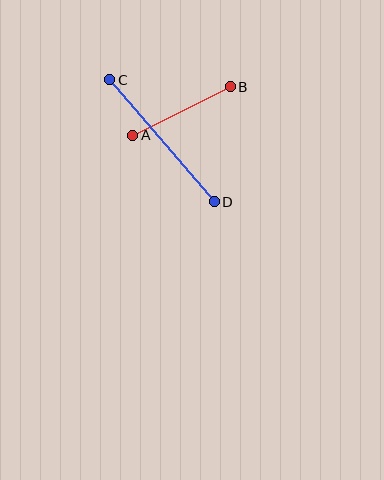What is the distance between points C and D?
The distance is approximately 160 pixels.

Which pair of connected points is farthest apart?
Points C and D are farthest apart.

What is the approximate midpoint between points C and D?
The midpoint is at approximately (162, 141) pixels.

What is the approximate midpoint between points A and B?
The midpoint is at approximately (182, 111) pixels.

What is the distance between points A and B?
The distance is approximately 109 pixels.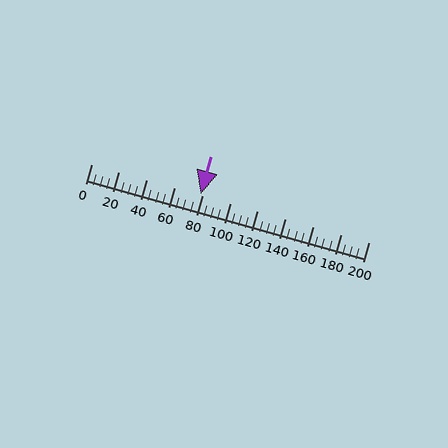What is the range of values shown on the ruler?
The ruler shows values from 0 to 200.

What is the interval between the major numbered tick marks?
The major tick marks are spaced 20 units apart.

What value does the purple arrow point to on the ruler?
The purple arrow points to approximately 79.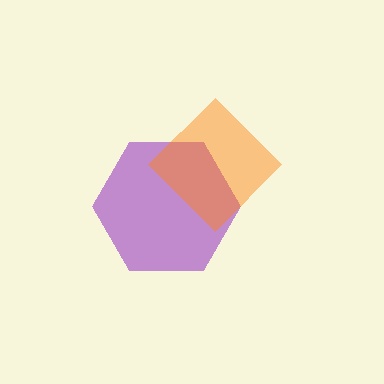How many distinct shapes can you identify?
There are 2 distinct shapes: a purple hexagon, an orange diamond.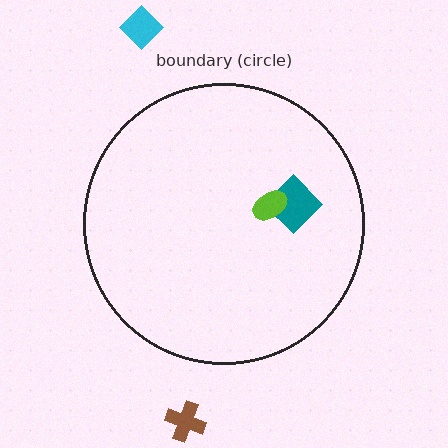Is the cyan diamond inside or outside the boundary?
Outside.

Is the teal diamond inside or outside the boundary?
Inside.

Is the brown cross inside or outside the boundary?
Outside.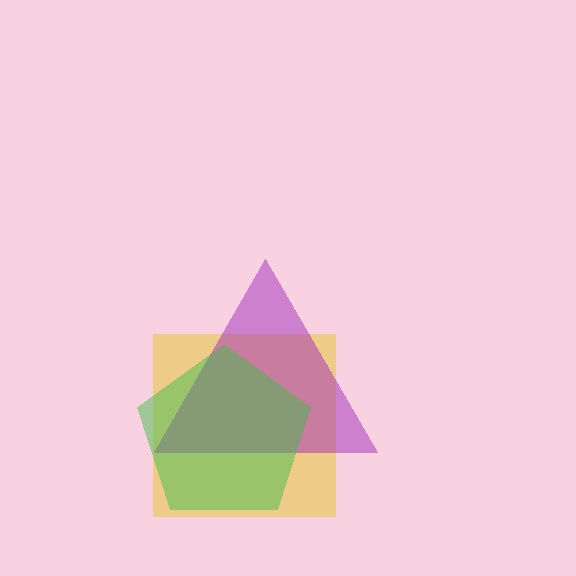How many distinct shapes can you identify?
There are 3 distinct shapes: a yellow square, a purple triangle, a green pentagon.